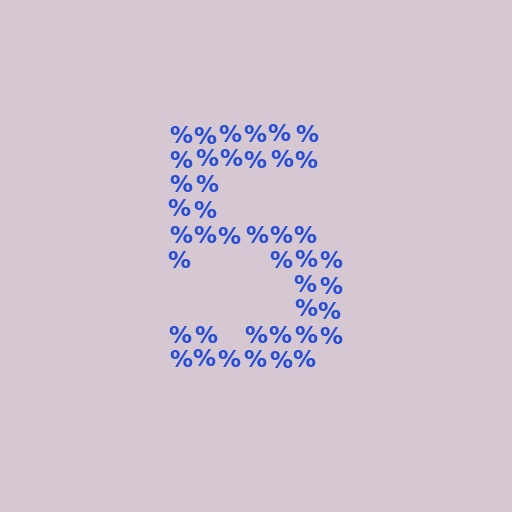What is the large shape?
The large shape is the digit 5.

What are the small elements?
The small elements are percent signs.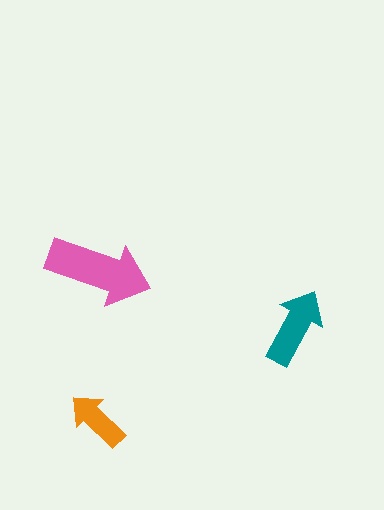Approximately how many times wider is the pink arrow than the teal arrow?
About 1.5 times wider.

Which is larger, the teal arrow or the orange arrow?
The teal one.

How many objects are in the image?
There are 3 objects in the image.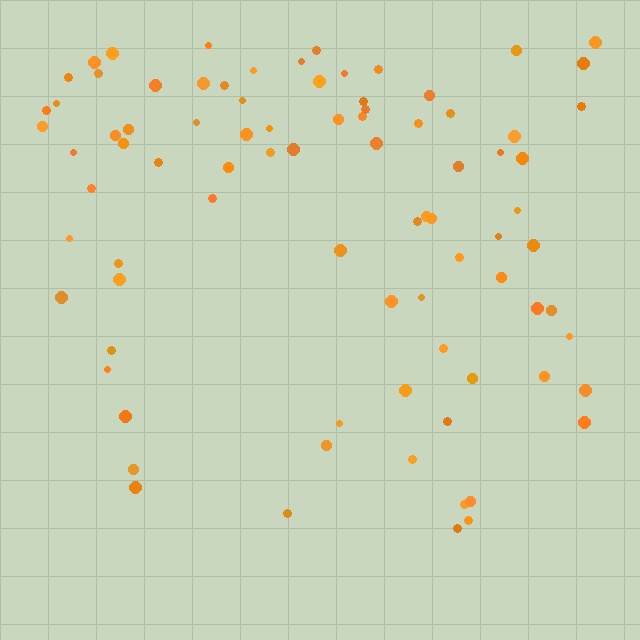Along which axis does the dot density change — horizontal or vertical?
Vertical.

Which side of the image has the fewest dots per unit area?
The bottom.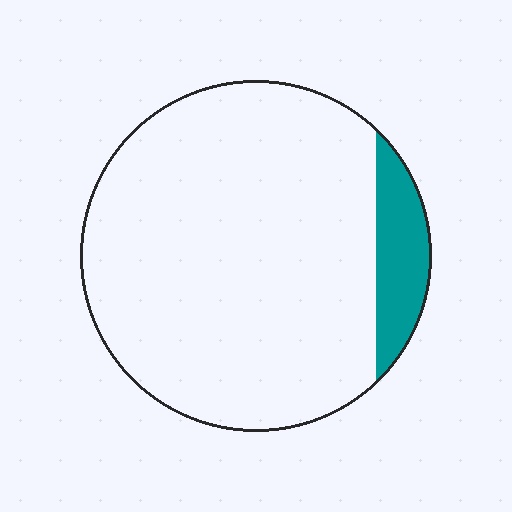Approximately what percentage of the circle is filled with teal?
Approximately 10%.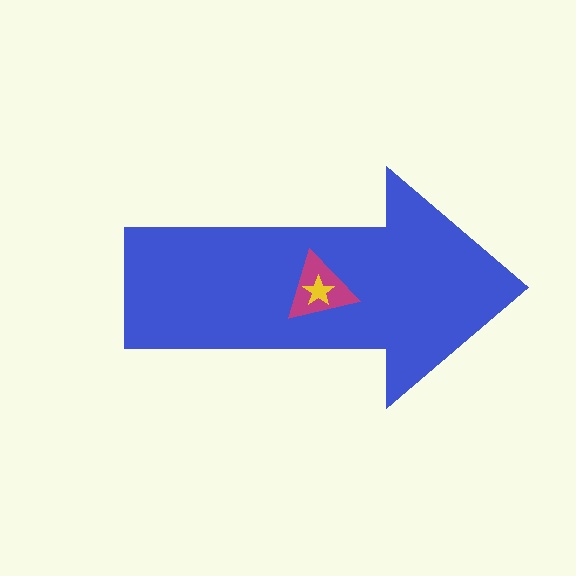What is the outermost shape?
The blue arrow.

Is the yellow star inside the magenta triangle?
Yes.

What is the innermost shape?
The yellow star.